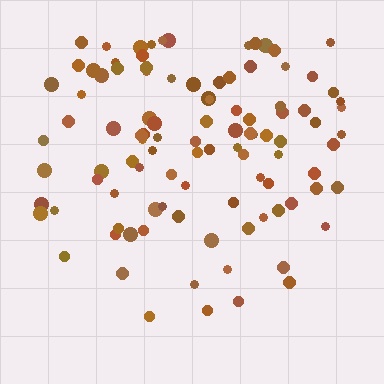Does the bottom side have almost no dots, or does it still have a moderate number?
Still a moderate number, just noticeably fewer than the top.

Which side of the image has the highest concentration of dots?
The top.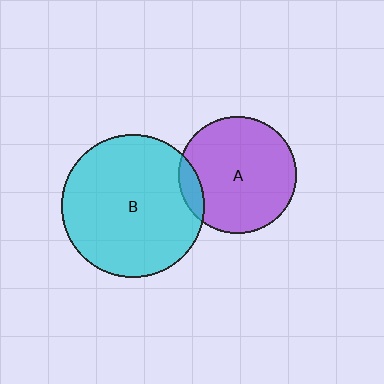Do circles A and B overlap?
Yes.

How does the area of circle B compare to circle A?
Approximately 1.5 times.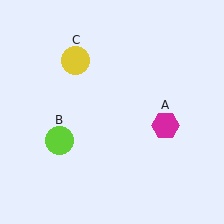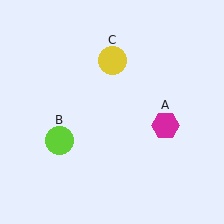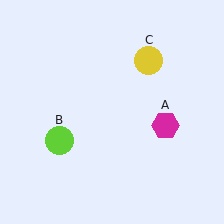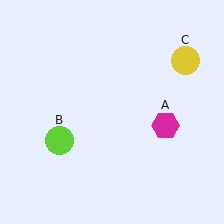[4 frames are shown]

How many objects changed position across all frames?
1 object changed position: yellow circle (object C).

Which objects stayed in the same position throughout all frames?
Magenta hexagon (object A) and lime circle (object B) remained stationary.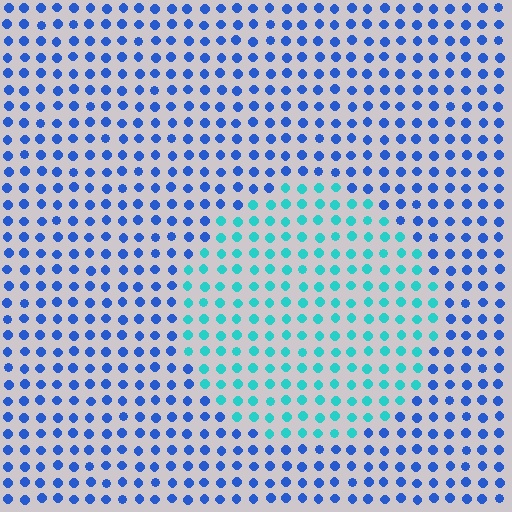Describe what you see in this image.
The image is filled with small blue elements in a uniform arrangement. A circle-shaped region is visible where the elements are tinted to a slightly different hue, forming a subtle color boundary.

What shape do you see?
I see a circle.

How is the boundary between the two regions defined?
The boundary is defined purely by a slight shift in hue (about 45 degrees). Spacing, size, and orientation are identical on both sides.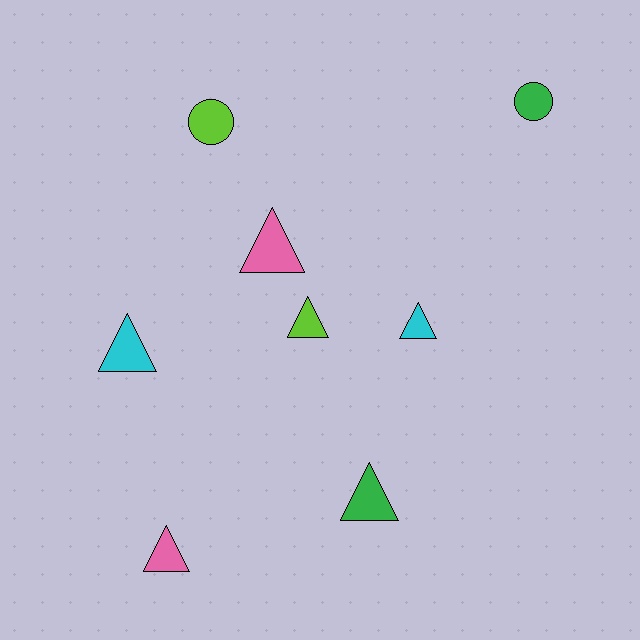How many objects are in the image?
There are 8 objects.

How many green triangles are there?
There is 1 green triangle.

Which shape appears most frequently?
Triangle, with 6 objects.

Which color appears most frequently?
Lime, with 2 objects.